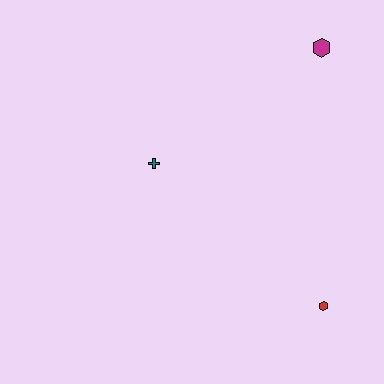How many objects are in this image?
There are 3 objects.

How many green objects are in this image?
There are no green objects.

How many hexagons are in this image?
There are 2 hexagons.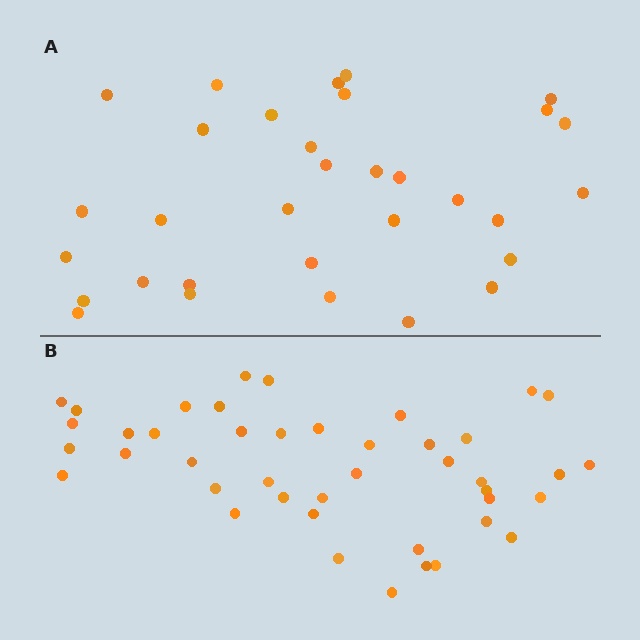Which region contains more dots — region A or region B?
Region B (the bottom region) has more dots.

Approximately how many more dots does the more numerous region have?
Region B has roughly 12 or so more dots than region A.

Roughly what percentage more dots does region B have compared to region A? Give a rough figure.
About 35% more.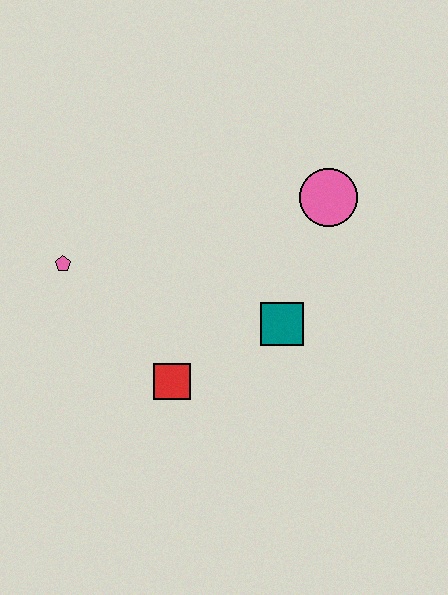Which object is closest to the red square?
The teal square is closest to the red square.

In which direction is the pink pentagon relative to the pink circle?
The pink pentagon is to the left of the pink circle.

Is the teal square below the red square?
No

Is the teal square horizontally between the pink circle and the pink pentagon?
Yes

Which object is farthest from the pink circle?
The pink pentagon is farthest from the pink circle.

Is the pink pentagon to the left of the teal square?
Yes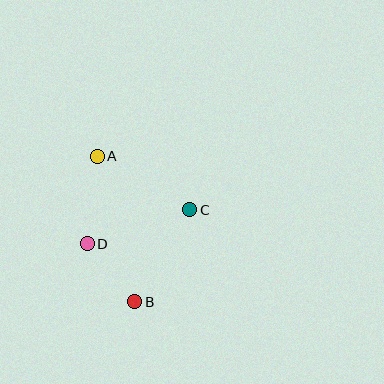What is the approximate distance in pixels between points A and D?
The distance between A and D is approximately 88 pixels.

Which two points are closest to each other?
Points B and D are closest to each other.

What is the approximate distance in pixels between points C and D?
The distance between C and D is approximately 108 pixels.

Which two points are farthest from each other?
Points A and B are farthest from each other.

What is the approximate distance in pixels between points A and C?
The distance between A and C is approximately 107 pixels.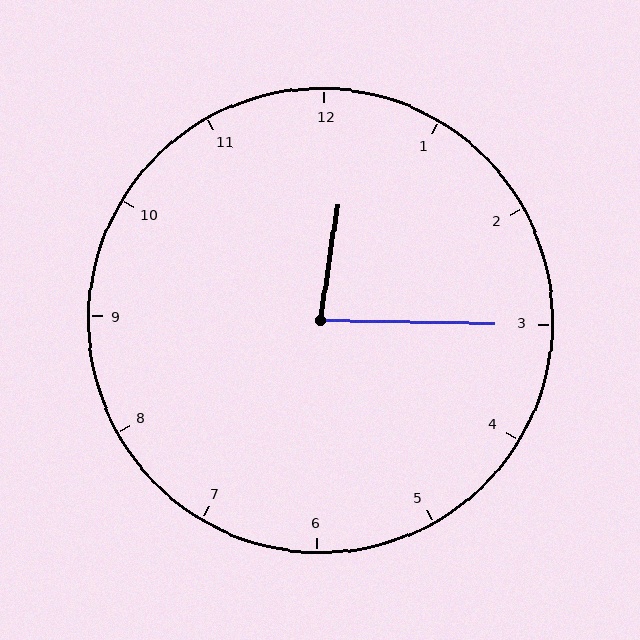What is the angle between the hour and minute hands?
Approximately 82 degrees.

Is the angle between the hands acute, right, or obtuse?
It is acute.